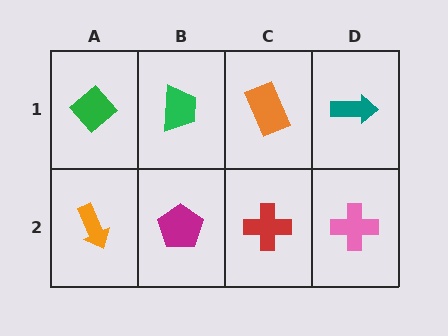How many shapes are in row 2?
4 shapes.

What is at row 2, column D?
A pink cross.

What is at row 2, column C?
A red cross.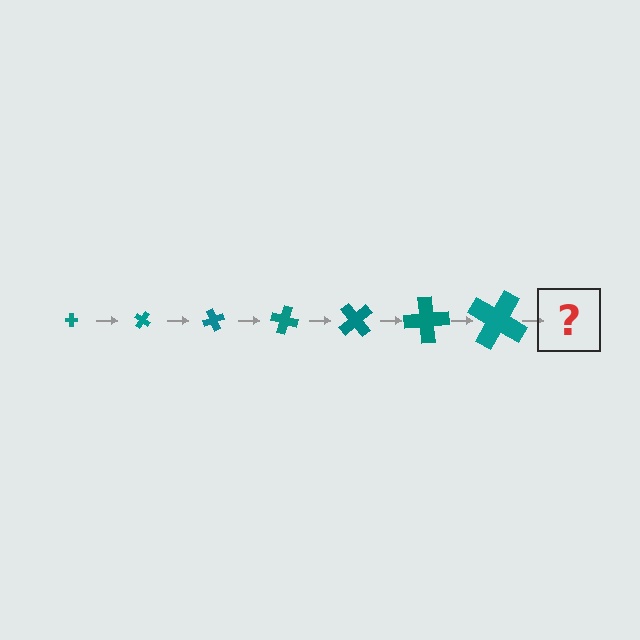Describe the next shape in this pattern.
It should be a cross, larger than the previous one and rotated 245 degrees from the start.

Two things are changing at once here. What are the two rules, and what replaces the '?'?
The two rules are that the cross grows larger each step and it rotates 35 degrees each step. The '?' should be a cross, larger than the previous one and rotated 245 degrees from the start.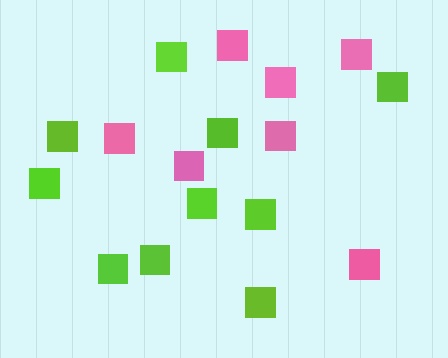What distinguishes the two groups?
There are 2 groups: one group of pink squares (7) and one group of lime squares (10).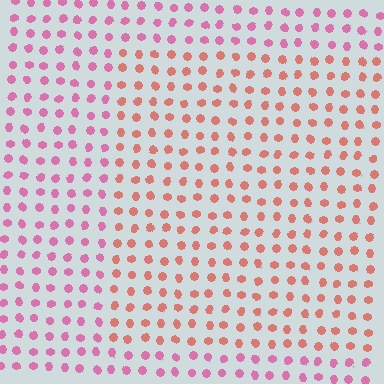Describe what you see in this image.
The image is filled with small pink elements in a uniform arrangement. A rectangle-shaped region is visible where the elements are tinted to a slightly different hue, forming a subtle color boundary.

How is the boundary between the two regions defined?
The boundary is defined purely by a slight shift in hue (about 38 degrees). Spacing, size, and orientation are identical on both sides.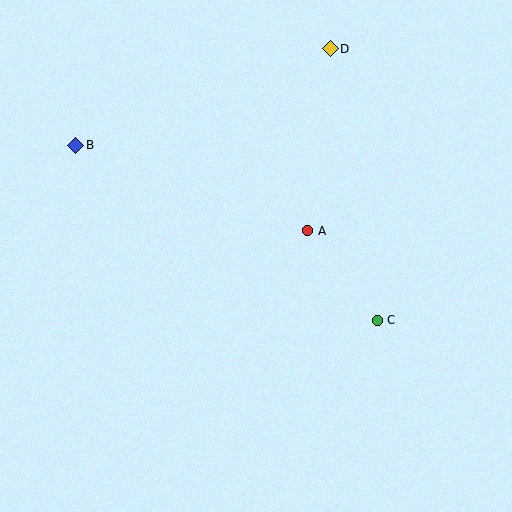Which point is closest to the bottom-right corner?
Point C is closest to the bottom-right corner.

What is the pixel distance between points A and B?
The distance between A and B is 248 pixels.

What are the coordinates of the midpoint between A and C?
The midpoint between A and C is at (343, 276).